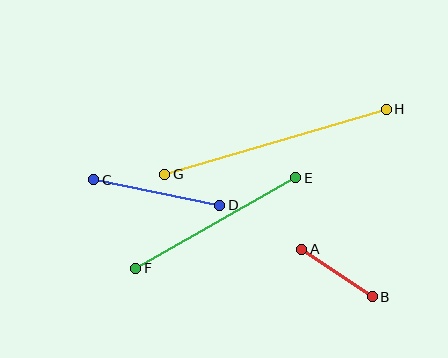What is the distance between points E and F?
The distance is approximately 184 pixels.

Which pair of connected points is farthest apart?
Points G and H are farthest apart.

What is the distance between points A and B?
The distance is approximately 85 pixels.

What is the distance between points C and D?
The distance is approximately 128 pixels.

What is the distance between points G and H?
The distance is approximately 231 pixels.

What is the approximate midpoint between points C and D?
The midpoint is at approximately (157, 192) pixels.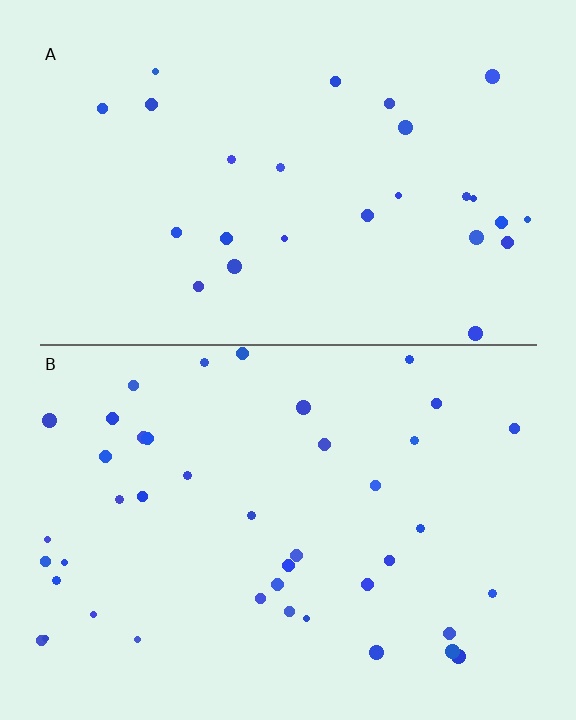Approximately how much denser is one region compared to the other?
Approximately 1.6× — region B over region A.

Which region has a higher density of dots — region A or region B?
B (the bottom).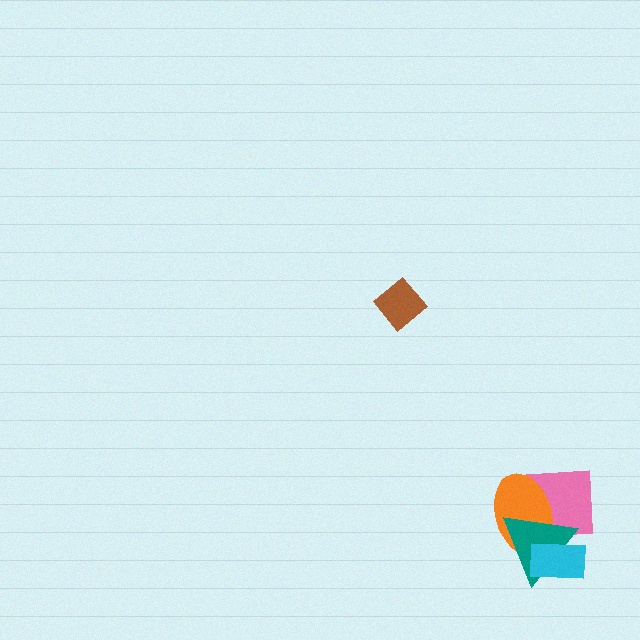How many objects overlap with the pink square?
2 objects overlap with the pink square.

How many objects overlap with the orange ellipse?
3 objects overlap with the orange ellipse.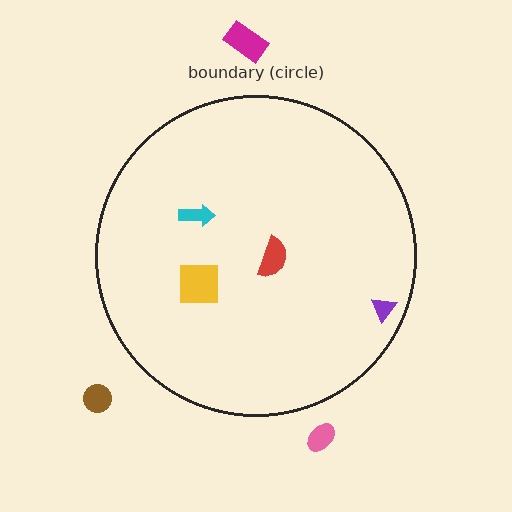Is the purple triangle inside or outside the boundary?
Inside.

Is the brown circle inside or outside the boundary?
Outside.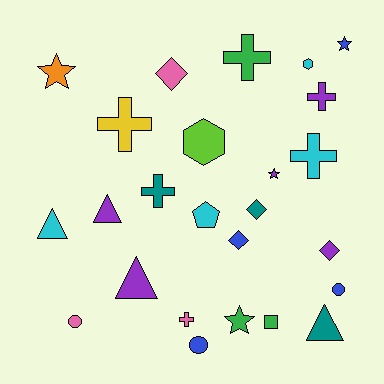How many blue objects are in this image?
There are 4 blue objects.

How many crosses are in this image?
There are 6 crosses.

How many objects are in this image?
There are 25 objects.